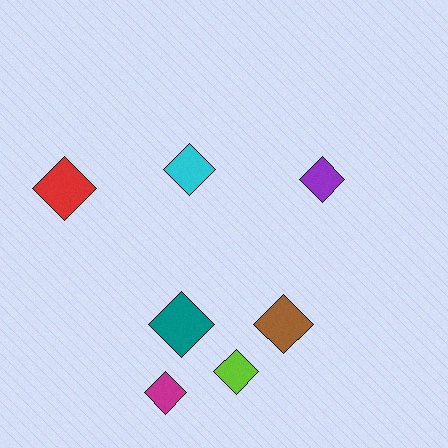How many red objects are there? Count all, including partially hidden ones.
There is 1 red object.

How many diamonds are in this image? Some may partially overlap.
There are 7 diamonds.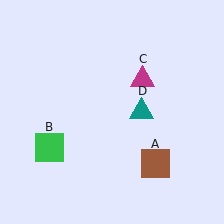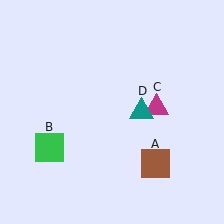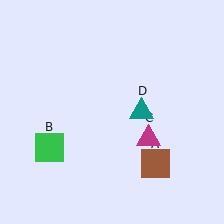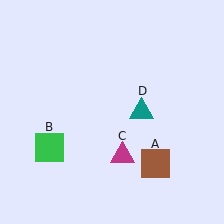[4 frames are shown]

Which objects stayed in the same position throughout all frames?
Brown square (object A) and green square (object B) and teal triangle (object D) remained stationary.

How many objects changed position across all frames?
1 object changed position: magenta triangle (object C).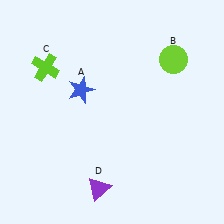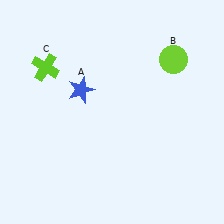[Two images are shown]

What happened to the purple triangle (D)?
The purple triangle (D) was removed in Image 2. It was in the bottom-left area of Image 1.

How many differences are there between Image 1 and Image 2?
There is 1 difference between the two images.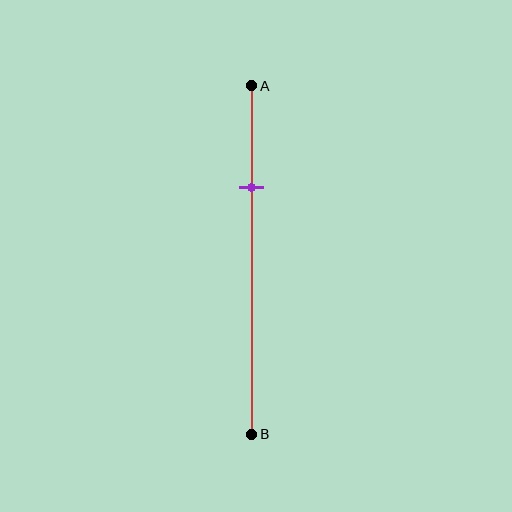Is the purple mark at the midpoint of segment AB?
No, the mark is at about 30% from A, not at the 50% midpoint.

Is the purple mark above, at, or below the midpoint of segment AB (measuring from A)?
The purple mark is above the midpoint of segment AB.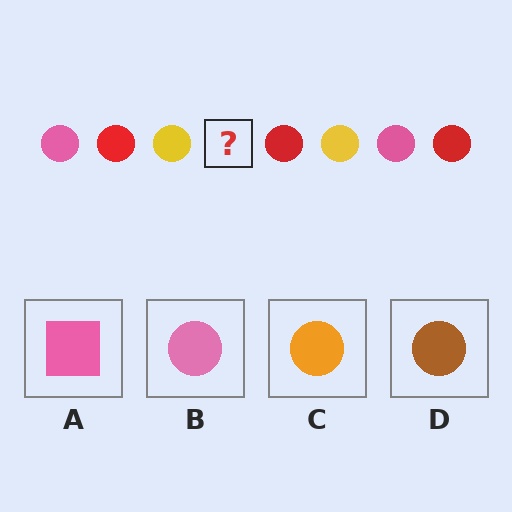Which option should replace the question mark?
Option B.